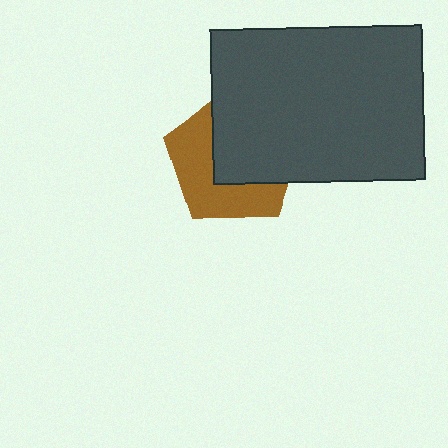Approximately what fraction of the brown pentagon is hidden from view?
Roughly 53% of the brown pentagon is hidden behind the dark gray rectangle.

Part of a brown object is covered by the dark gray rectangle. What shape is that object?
It is a pentagon.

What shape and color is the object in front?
The object in front is a dark gray rectangle.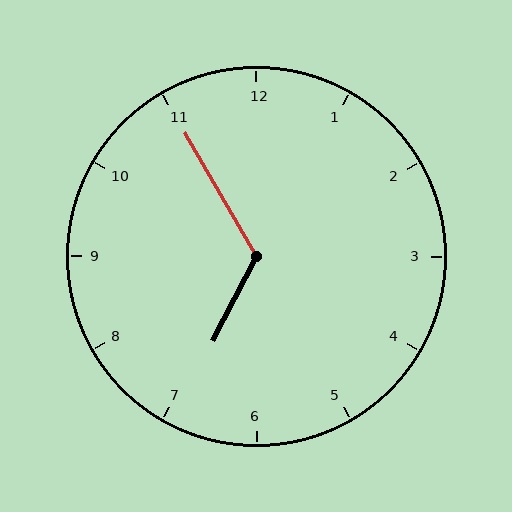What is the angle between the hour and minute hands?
Approximately 122 degrees.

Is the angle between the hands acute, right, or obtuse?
It is obtuse.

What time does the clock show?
6:55.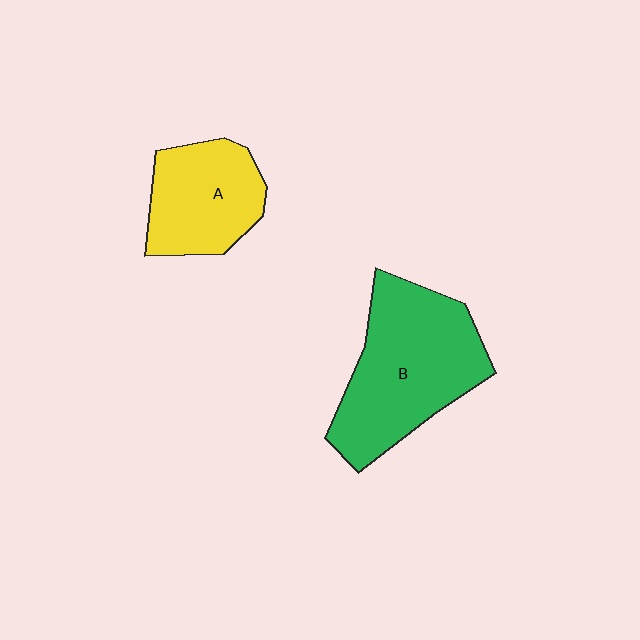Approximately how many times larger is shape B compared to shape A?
Approximately 1.6 times.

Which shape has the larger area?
Shape B (green).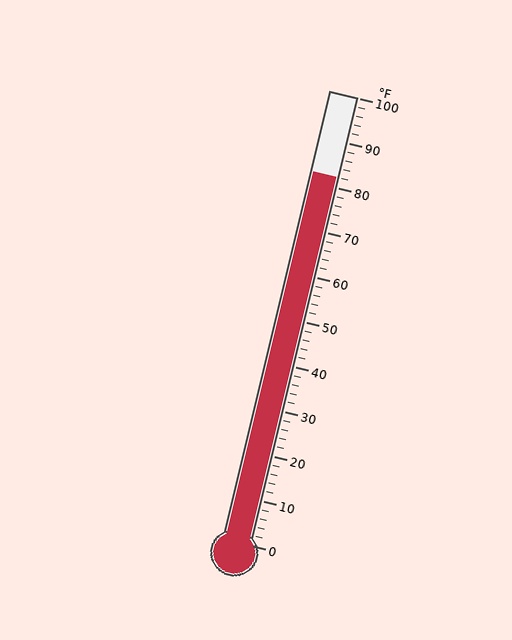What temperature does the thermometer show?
The thermometer shows approximately 82°F.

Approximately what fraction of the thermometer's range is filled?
The thermometer is filled to approximately 80% of its range.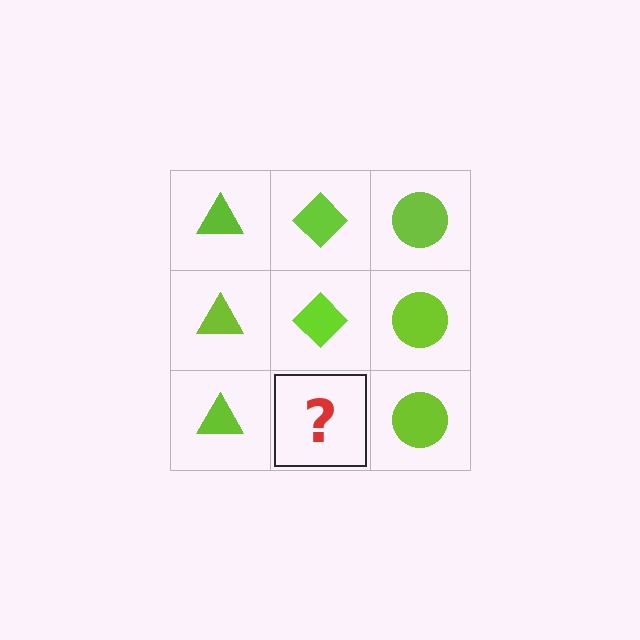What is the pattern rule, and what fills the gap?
The rule is that each column has a consistent shape. The gap should be filled with a lime diamond.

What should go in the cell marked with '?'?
The missing cell should contain a lime diamond.